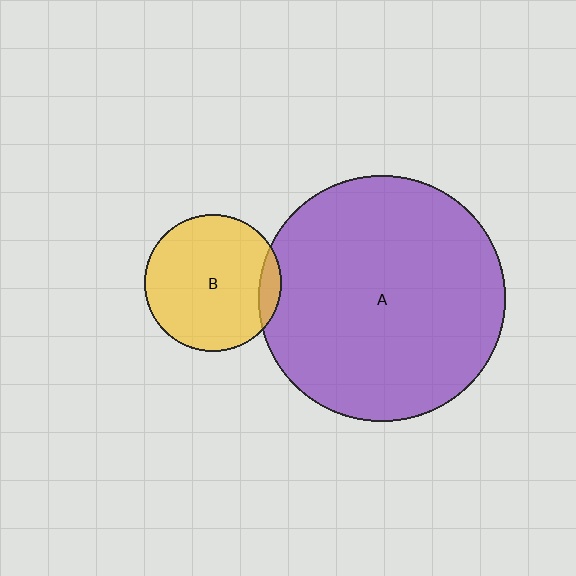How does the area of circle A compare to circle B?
Approximately 3.3 times.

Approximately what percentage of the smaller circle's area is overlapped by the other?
Approximately 10%.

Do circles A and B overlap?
Yes.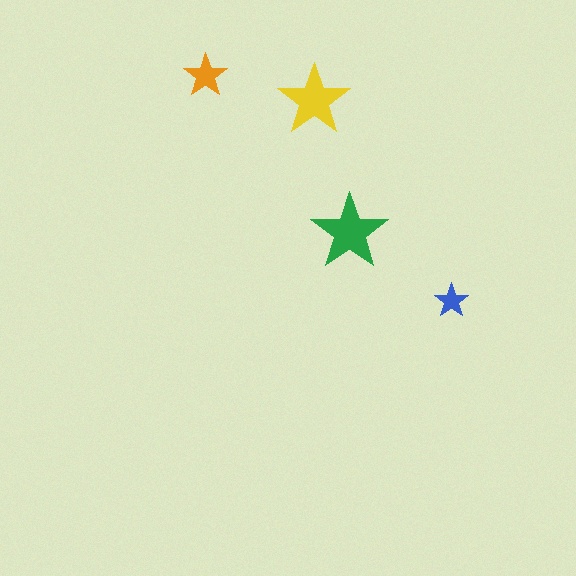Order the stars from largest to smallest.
the green one, the yellow one, the orange one, the blue one.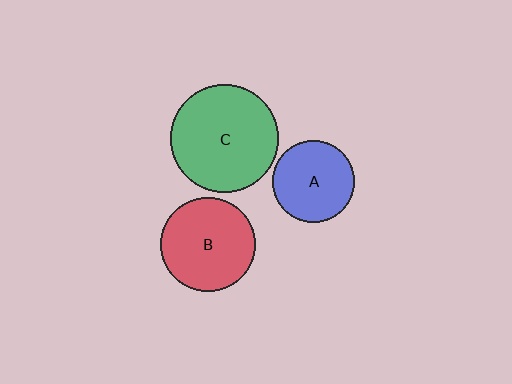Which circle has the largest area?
Circle C (green).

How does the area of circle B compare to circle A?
Approximately 1.3 times.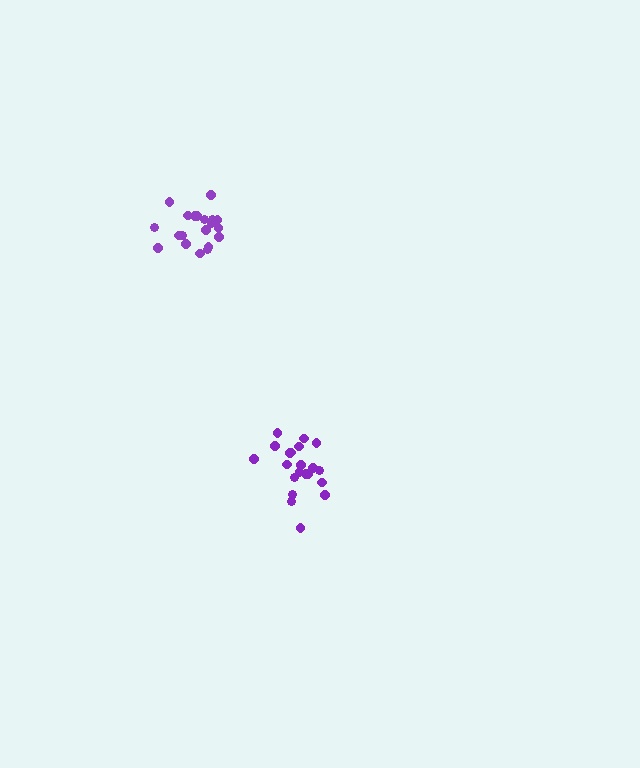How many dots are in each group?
Group 1: 20 dots, Group 2: 21 dots (41 total).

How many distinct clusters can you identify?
There are 2 distinct clusters.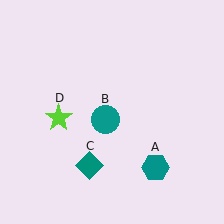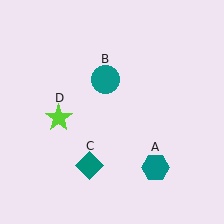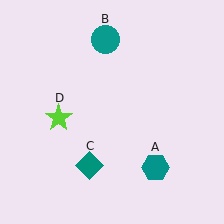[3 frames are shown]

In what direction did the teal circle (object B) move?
The teal circle (object B) moved up.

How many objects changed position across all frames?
1 object changed position: teal circle (object B).